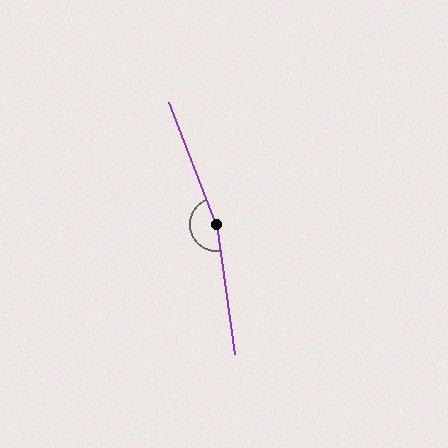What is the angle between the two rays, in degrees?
Approximately 167 degrees.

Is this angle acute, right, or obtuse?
It is obtuse.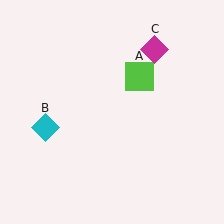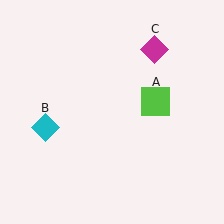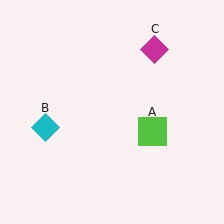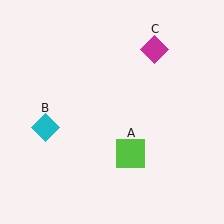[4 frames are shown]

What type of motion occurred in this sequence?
The lime square (object A) rotated clockwise around the center of the scene.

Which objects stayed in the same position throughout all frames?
Cyan diamond (object B) and magenta diamond (object C) remained stationary.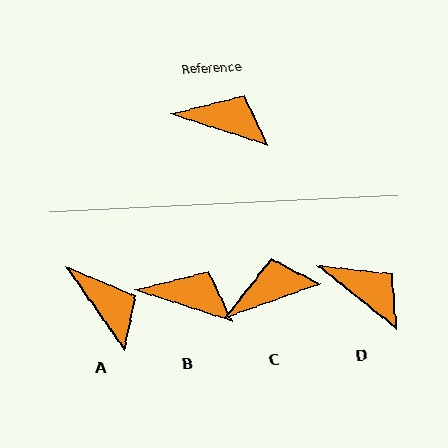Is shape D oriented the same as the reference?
No, it is off by about 20 degrees.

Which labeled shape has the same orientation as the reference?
B.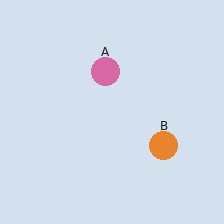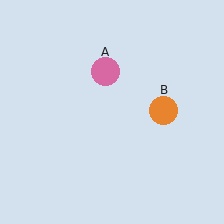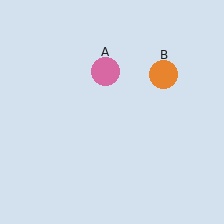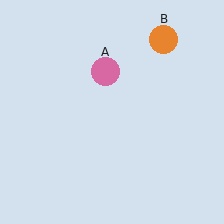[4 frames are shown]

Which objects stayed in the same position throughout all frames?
Pink circle (object A) remained stationary.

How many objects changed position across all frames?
1 object changed position: orange circle (object B).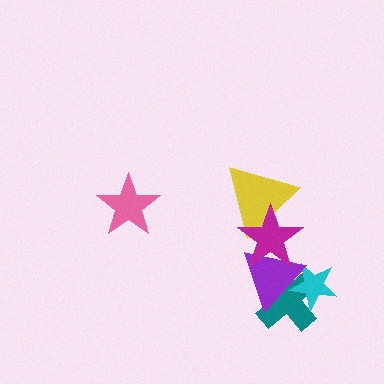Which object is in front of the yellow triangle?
The magenta star is in front of the yellow triangle.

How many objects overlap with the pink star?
0 objects overlap with the pink star.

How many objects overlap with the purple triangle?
3 objects overlap with the purple triangle.